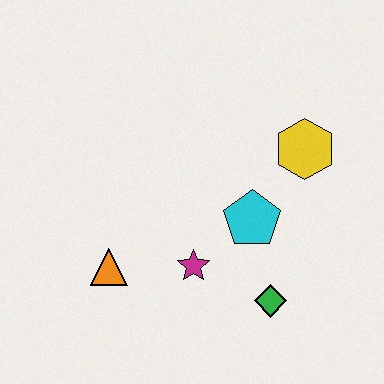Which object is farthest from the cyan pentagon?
The orange triangle is farthest from the cyan pentagon.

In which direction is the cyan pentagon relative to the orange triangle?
The cyan pentagon is to the right of the orange triangle.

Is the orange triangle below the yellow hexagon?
Yes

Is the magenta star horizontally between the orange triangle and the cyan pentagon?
Yes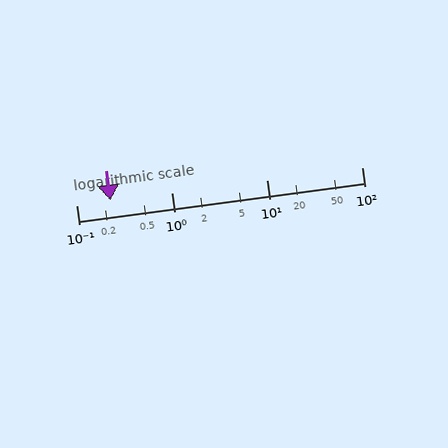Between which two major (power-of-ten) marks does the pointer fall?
The pointer is between 0.1 and 1.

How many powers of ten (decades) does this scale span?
The scale spans 3 decades, from 0.1 to 100.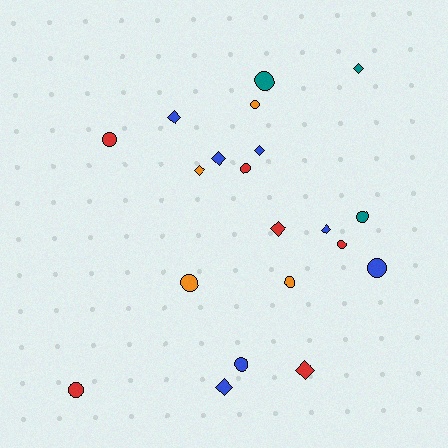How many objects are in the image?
There are 20 objects.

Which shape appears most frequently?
Circle, with 11 objects.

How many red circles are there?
There are 4 red circles.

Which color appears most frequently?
Blue, with 7 objects.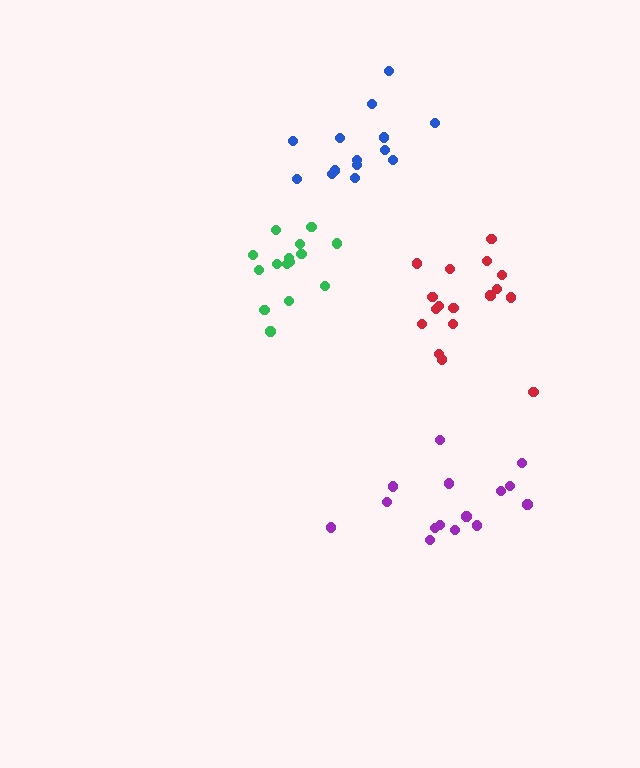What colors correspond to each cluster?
The clusters are colored: blue, purple, green, red.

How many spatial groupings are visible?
There are 4 spatial groupings.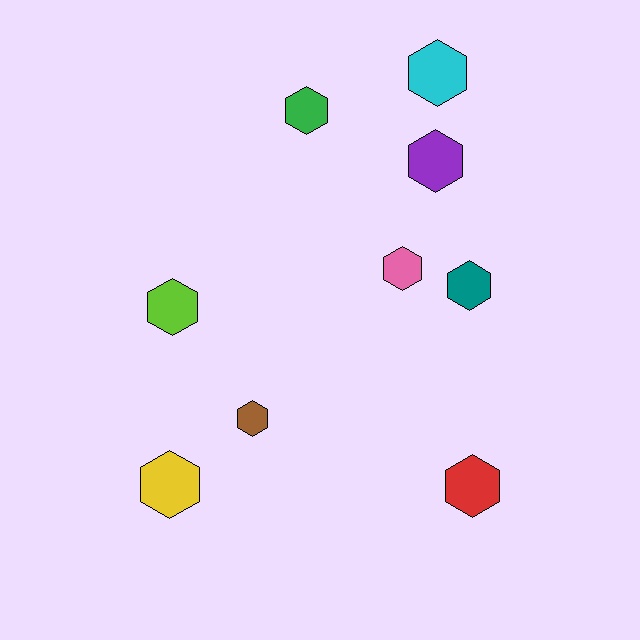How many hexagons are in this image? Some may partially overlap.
There are 9 hexagons.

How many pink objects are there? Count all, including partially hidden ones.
There is 1 pink object.